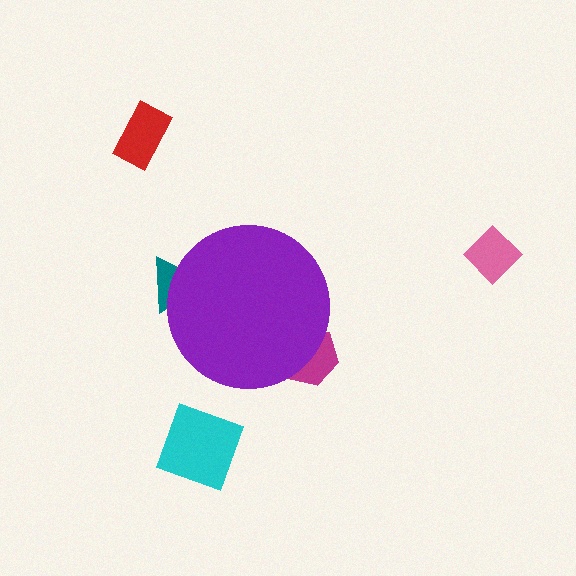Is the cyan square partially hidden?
No, the cyan square is fully visible.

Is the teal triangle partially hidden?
Yes, the teal triangle is partially hidden behind the purple circle.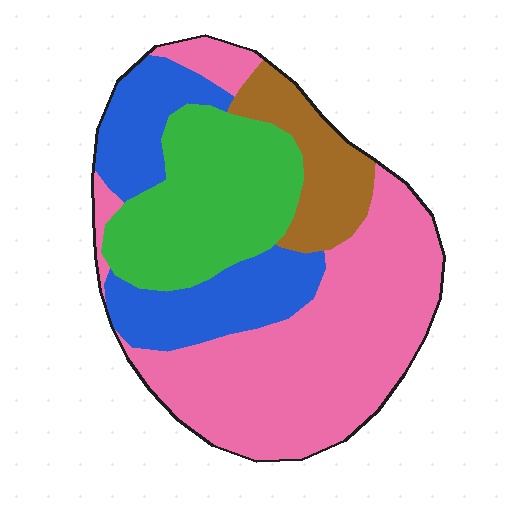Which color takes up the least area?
Brown, at roughly 10%.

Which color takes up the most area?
Pink, at roughly 45%.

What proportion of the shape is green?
Green takes up about one quarter (1/4) of the shape.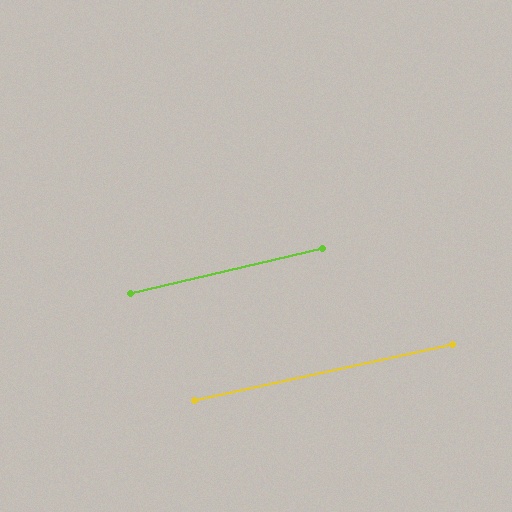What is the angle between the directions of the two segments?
Approximately 1 degree.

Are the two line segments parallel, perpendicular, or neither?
Parallel — their directions differ by only 0.8°.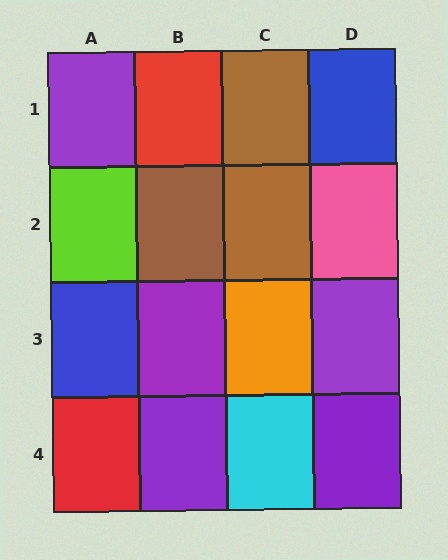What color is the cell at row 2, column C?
Brown.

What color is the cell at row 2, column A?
Lime.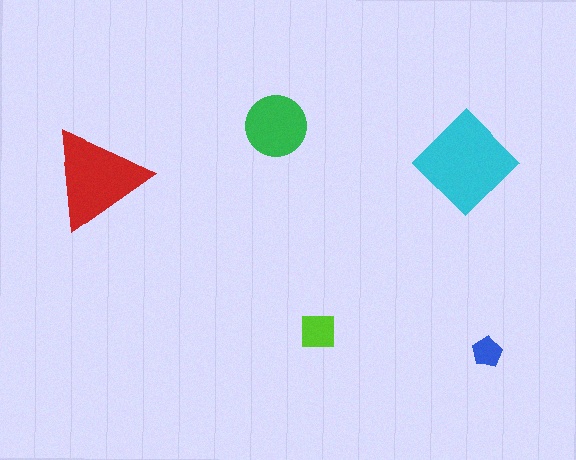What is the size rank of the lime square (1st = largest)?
4th.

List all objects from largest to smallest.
The cyan diamond, the red triangle, the green circle, the lime square, the blue pentagon.